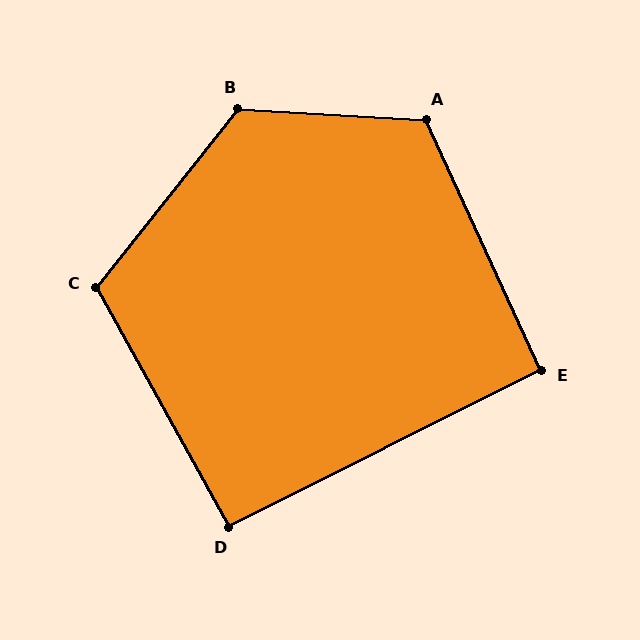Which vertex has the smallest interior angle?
E, at approximately 92 degrees.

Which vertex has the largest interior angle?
B, at approximately 125 degrees.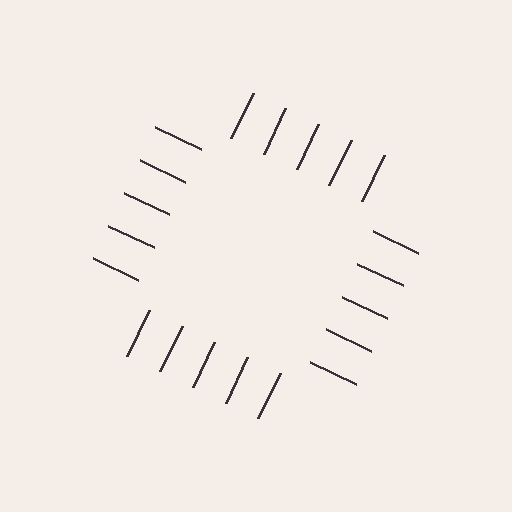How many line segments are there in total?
20 — 5 along each of the 4 edges.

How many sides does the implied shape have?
4 sides — the line-ends trace a square.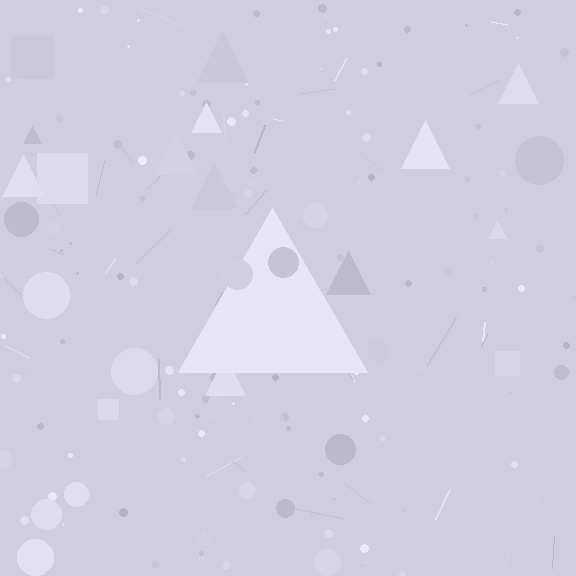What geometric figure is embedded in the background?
A triangle is embedded in the background.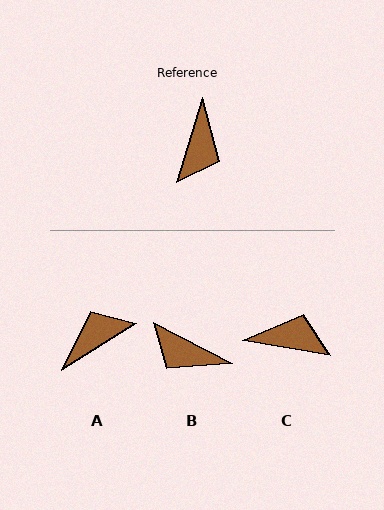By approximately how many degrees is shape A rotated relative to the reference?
Approximately 139 degrees counter-clockwise.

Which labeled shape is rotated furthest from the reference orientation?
A, about 139 degrees away.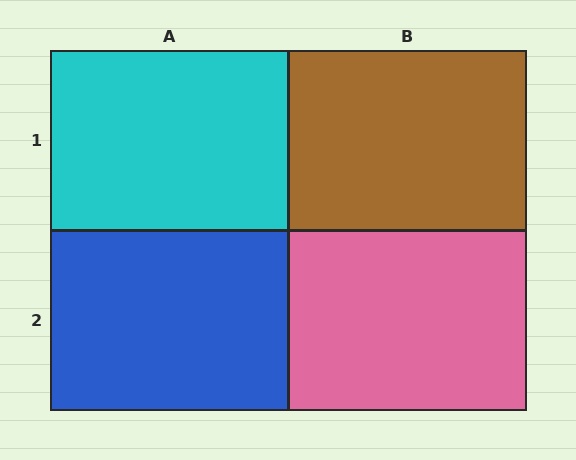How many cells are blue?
1 cell is blue.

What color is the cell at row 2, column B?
Pink.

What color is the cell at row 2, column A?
Blue.